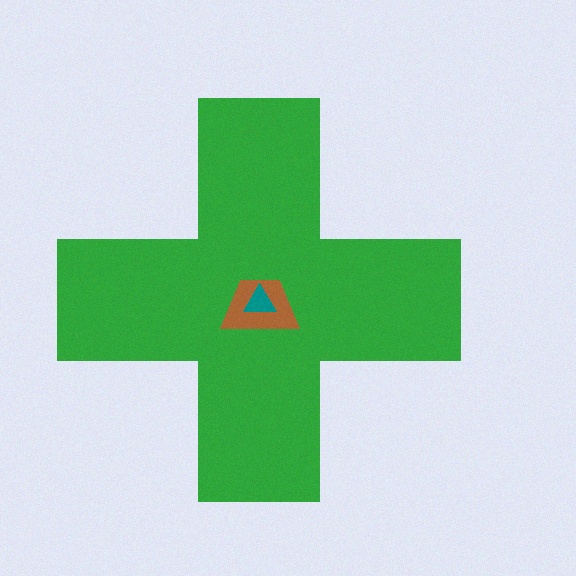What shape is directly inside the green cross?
The brown trapezoid.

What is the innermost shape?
The teal triangle.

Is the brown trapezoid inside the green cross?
Yes.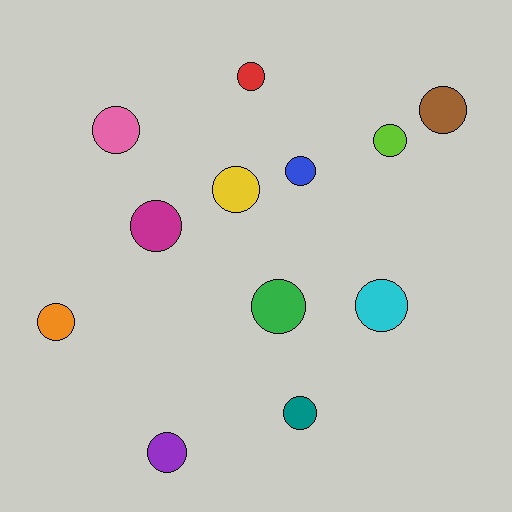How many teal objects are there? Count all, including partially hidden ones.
There is 1 teal object.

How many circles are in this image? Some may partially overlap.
There are 12 circles.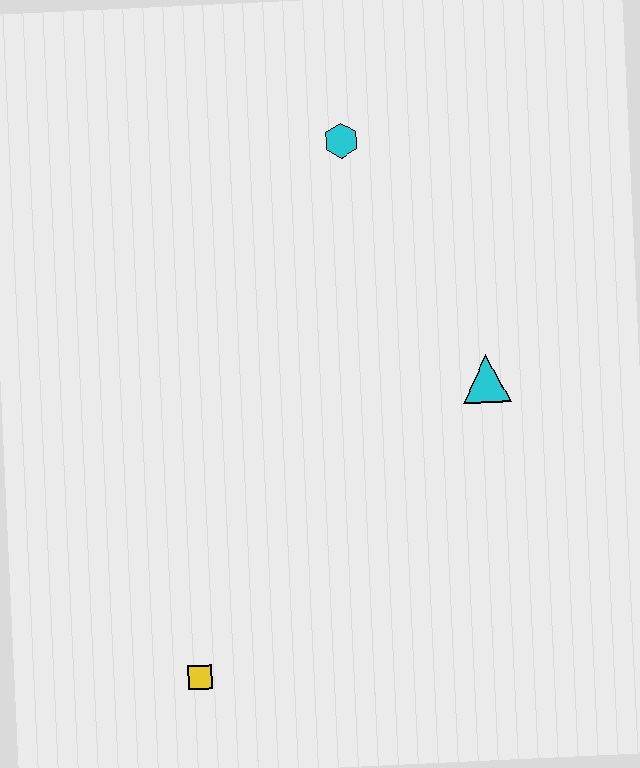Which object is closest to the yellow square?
The cyan triangle is closest to the yellow square.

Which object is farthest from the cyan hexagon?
The yellow square is farthest from the cyan hexagon.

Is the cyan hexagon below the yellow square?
No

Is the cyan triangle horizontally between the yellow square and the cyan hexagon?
No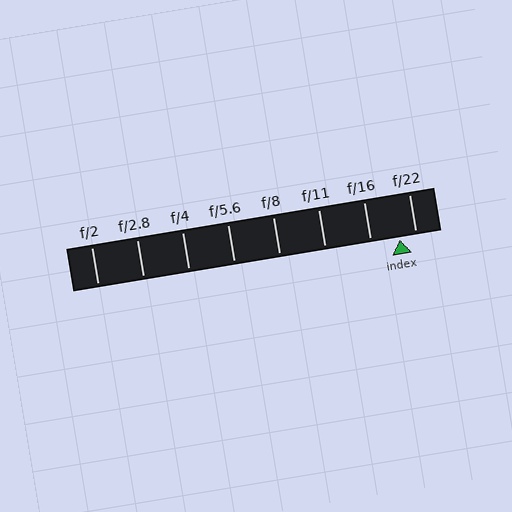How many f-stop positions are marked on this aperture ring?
There are 8 f-stop positions marked.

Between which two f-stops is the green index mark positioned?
The index mark is between f/16 and f/22.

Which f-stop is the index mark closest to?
The index mark is closest to f/22.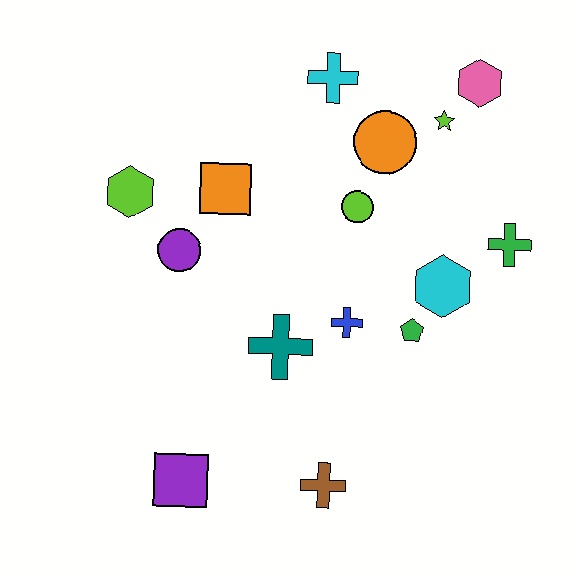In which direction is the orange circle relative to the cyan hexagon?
The orange circle is above the cyan hexagon.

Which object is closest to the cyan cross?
The orange circle is closest to the cyan cross.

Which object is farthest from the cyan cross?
The purple square is farthest from the cyan cross.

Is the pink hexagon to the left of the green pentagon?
No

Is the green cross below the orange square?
Yes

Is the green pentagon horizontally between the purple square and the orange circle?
No